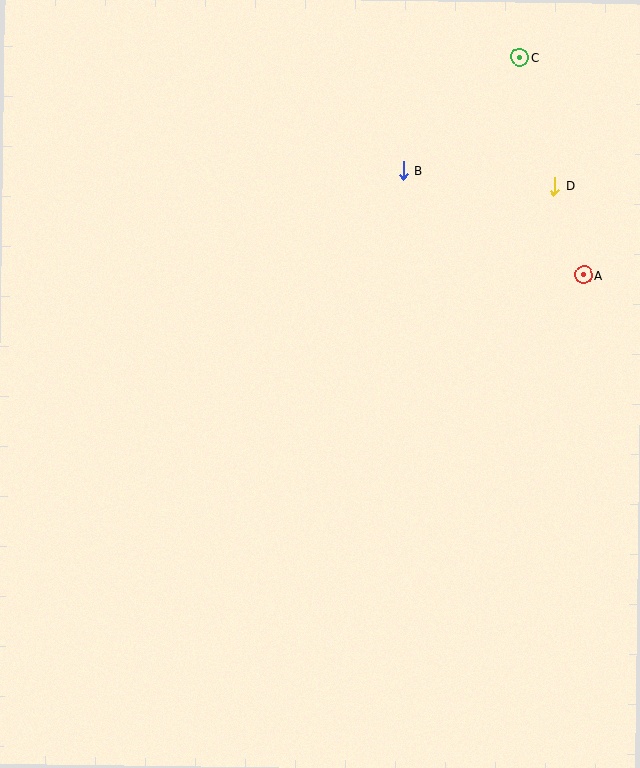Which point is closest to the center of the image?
Point B at (403, 171) is closest to the center.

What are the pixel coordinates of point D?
Point D is at (554, 186).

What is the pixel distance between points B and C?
The distance between B and C is 163 pixels.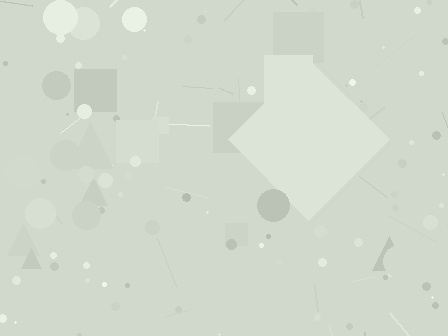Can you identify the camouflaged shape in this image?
The camouflaged shape is a diamond.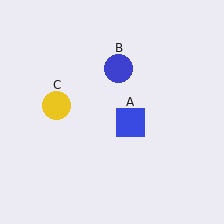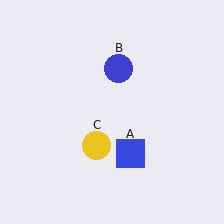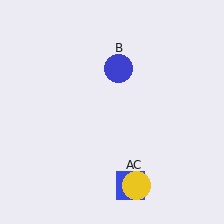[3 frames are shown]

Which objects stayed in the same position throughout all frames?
Blue circle (object B) remained stationary.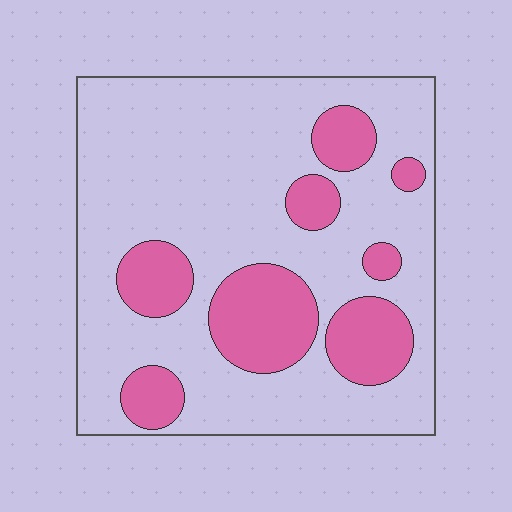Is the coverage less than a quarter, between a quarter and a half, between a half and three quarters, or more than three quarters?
Less than a quarter.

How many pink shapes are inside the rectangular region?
8.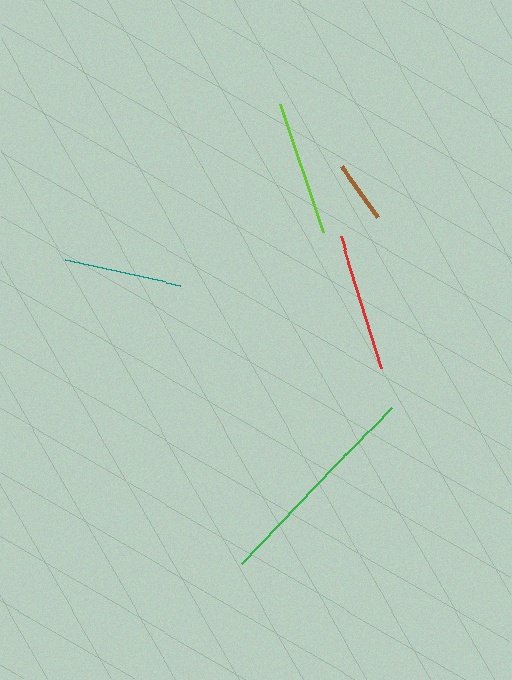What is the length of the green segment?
The green segment is approximately 217 pixels long.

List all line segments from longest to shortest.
From longest to shortest: green, red, lime, teal, brown.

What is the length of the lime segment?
The lime segment is approximately 135 pixels long.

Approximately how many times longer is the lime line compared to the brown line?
The lime line is approximately 2.2 times the length of the brown line.